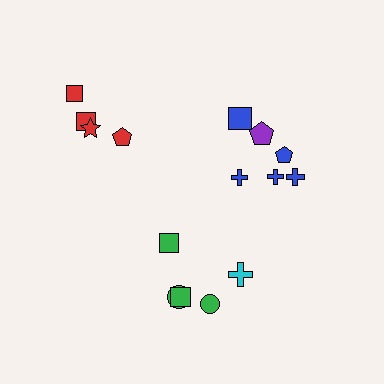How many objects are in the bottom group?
There are 5 objects.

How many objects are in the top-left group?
There are 4 objects.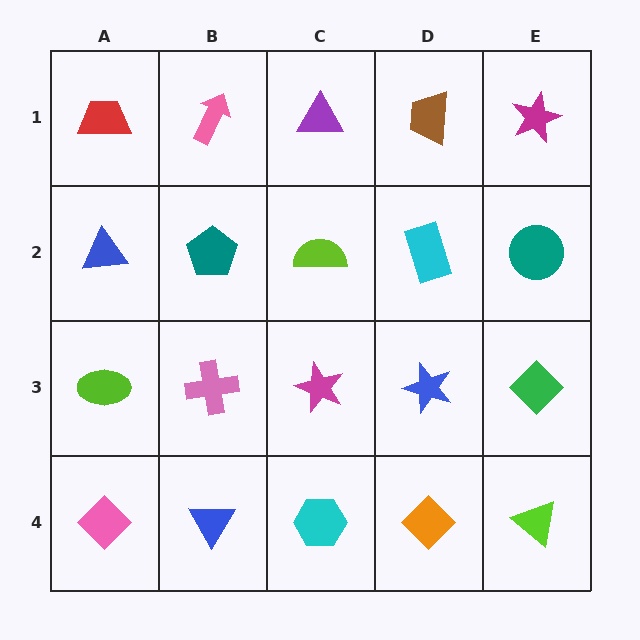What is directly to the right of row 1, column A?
A pink arrow.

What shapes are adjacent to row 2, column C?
A purple triangle (row 1, column C), a magenta star (row 3, column C), a teal pentagon (row 2, column B), a cyan rectangle (row 2, column D).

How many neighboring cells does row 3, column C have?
4.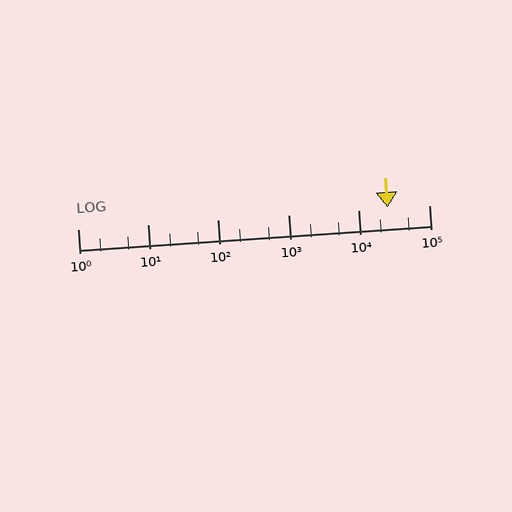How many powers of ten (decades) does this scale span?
The scale spans 5 decades, from 1 to 100000.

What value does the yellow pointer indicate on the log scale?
The pointer indicates approximately 26000.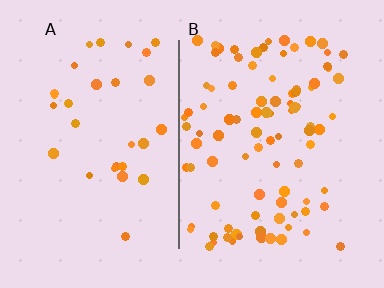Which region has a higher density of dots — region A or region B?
B (the right).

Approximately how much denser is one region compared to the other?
Approximately 2.9× — region B over region A.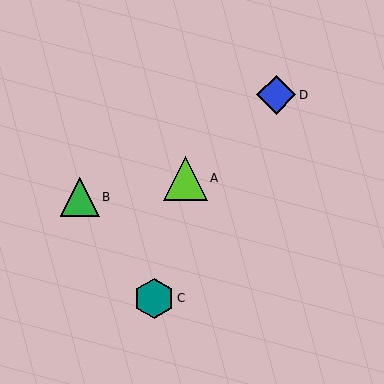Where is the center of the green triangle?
The center of the green triangle is at (80, 197).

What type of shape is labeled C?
Shape C is a teal hexagon.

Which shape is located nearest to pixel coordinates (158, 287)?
The teal hexagon (labeled C) at (154, 298) is nearest to that location.